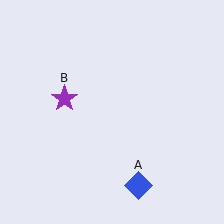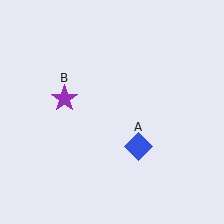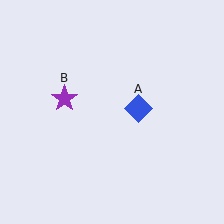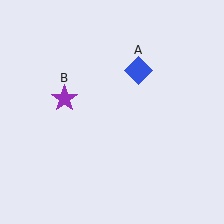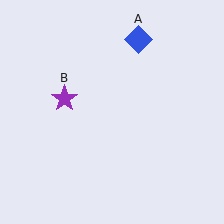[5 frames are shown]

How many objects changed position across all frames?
1 object changed position: blue diamond (object A).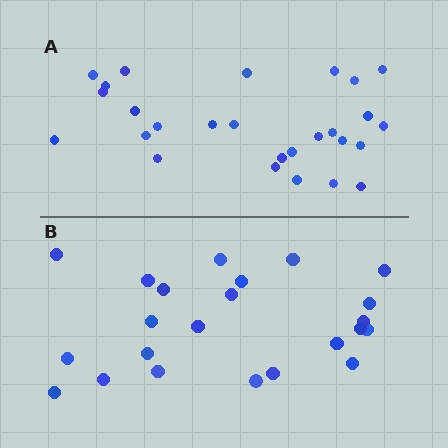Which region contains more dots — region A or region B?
Region A (the top region) has more dots.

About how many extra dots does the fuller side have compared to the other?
Region A has about 4 more dots than region B.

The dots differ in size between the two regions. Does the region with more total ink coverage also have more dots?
No. Region B has more total ink coverage because its dots are larger, but region A actually contains more individual dots. Total area can be misleading — the number of items is what matters here.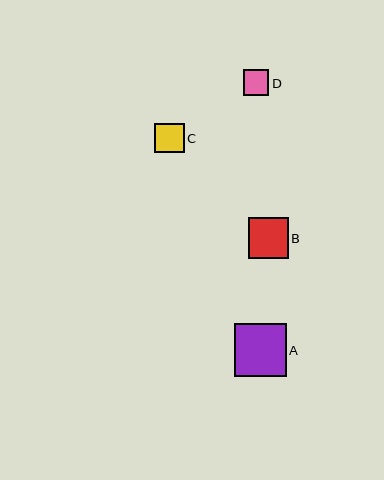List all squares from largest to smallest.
From largest to smallest: A, B, C, D.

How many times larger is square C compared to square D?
Square C is approximately 1.1 times the size of square D.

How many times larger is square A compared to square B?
Square A is approximately 1.3 times the size of square B.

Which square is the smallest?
Square D is the smallest with a size of approximately 26 pixels.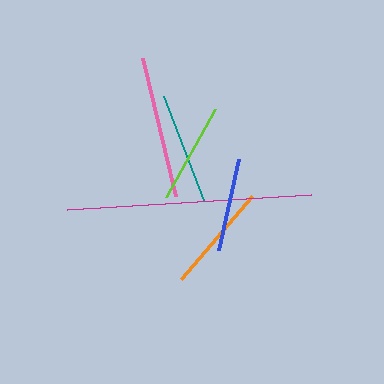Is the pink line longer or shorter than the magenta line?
The magenta line is longer than the pink line.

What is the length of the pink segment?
The pink segment is approximately 141 pixels long.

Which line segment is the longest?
The magenta line is the longest at approximately 245 pixels.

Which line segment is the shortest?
The blue line is the shortest at approximately 94 pixels.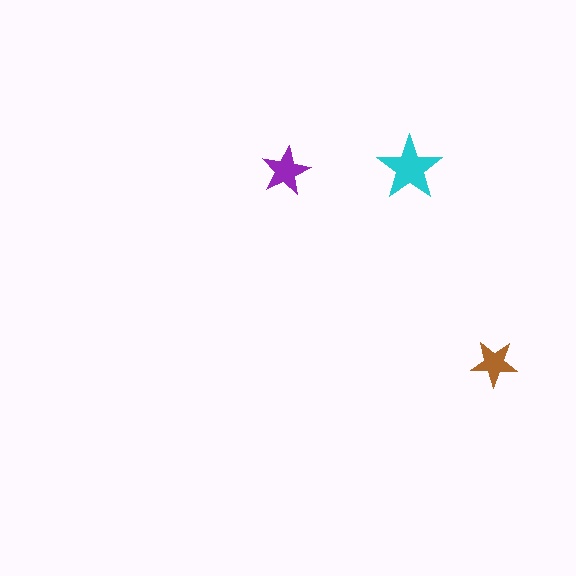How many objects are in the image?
There are 3 objects in the image.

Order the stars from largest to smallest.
the cyan one, the purple one, the brown one.